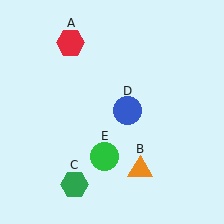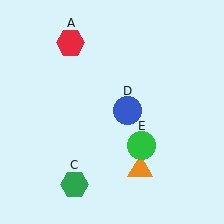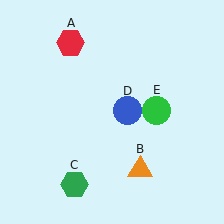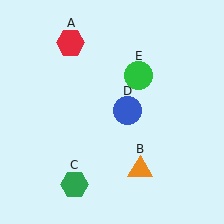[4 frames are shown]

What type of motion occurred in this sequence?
The green circle (object E) rotated counterclockwise around the center of the scene.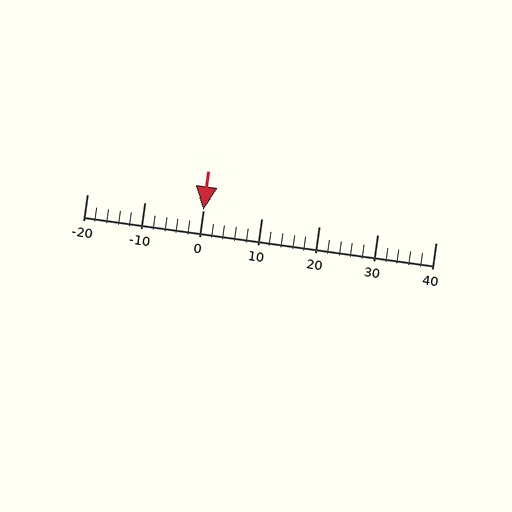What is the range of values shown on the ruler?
The ruler shows values from -20 to 40.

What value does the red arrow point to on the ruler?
The red arrow points to approximately 0.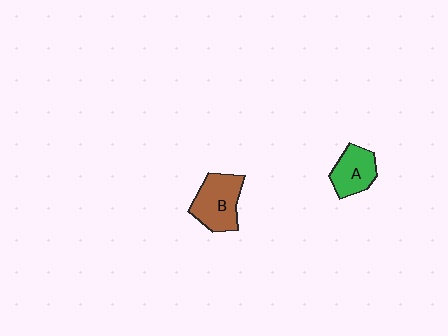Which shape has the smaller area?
Shape A (green).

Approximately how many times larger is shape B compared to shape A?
Approximately 1.3 times.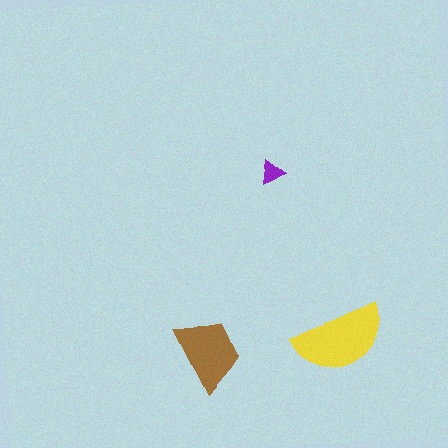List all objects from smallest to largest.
The purple triangle, the brown trapezoid, the yellow semicircle.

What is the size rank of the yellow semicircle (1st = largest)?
1st.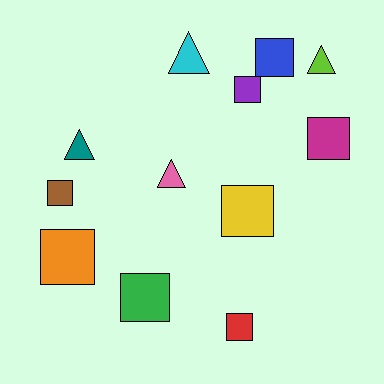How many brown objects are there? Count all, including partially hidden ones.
There is 1 brown object.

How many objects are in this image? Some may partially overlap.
There are 12 objects.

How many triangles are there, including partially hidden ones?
There are 4 triangles.